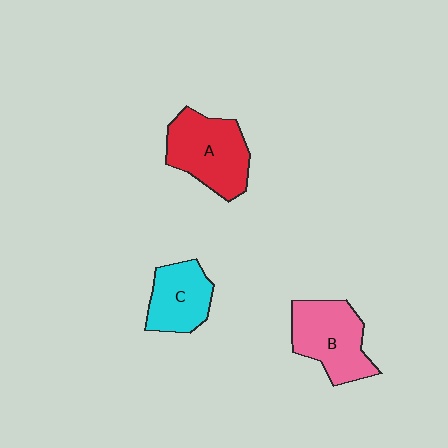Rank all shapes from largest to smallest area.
From largest to smallest: A (red), B (pink), C (cyan).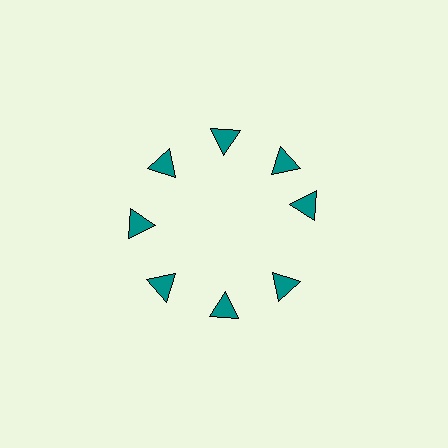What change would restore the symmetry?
The symmetry would be restored by rotating it back into even spacing with its neighbors so that all 8 triangles sit at equal angles and equal distance from the center.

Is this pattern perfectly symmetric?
No. The 8 teal triangles are arranged in a ring, but one element near the 3 o'clock position is rotated out of alignment along the ring, breaking the 8-fold rotational symmetry.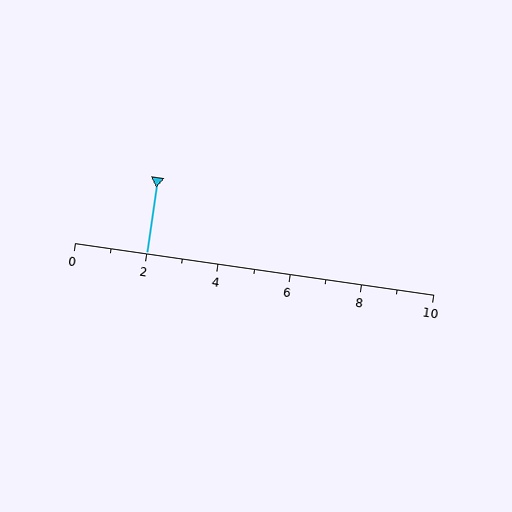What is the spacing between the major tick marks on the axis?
The major ticks are spaced 2 apart.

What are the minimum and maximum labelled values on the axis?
The axis runs from 0 to 10.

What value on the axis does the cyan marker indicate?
The marker indicates approximately 2.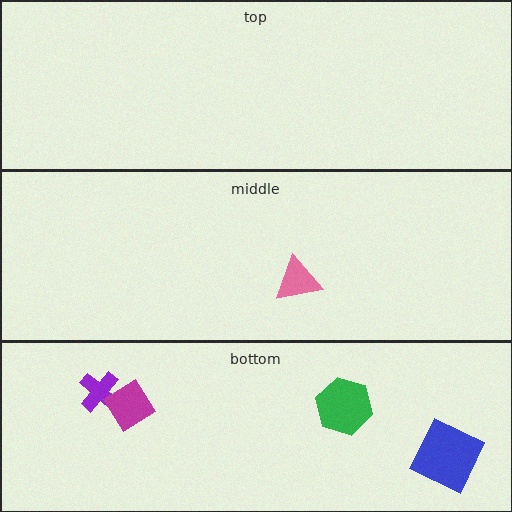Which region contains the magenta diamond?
The bottom region.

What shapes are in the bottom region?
The purple cross, the magenta diamond, the blue square, the green hexagon.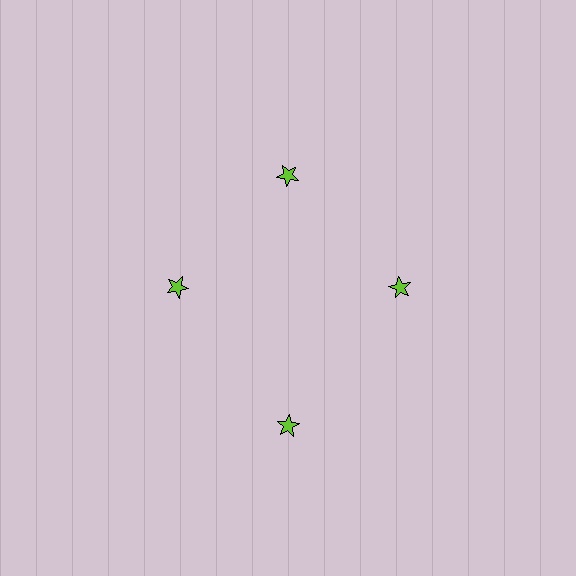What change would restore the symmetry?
The symmetry would be restored by moving it inward, back onto the ring so that all 4 stars sit at equal angles and equal distance from the center.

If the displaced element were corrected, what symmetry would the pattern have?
It would have 4-fold rotational symmetry — the pattern would map onto itself every 90 degrees.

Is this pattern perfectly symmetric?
No. The 4 lime stars are arranged in a ring, but one element near the 6 o'clock position is pushed outward from the center, breaking the 4-fold rotational symmetry.